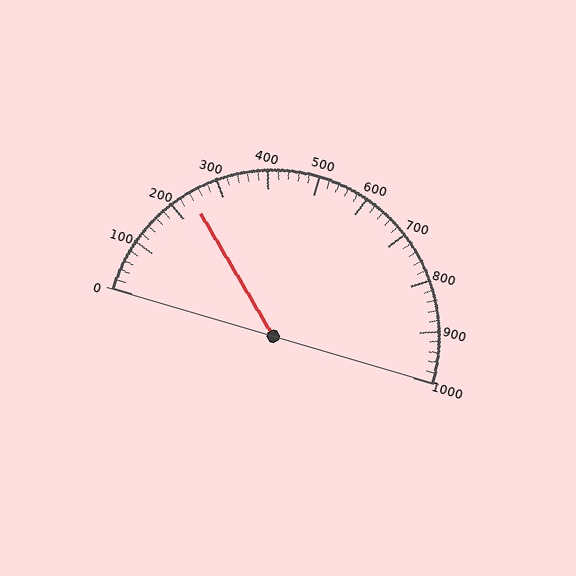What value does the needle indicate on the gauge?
The needle indicates approximately 240.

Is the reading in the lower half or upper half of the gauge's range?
The reading is in the lower half of the range (0 to 1000).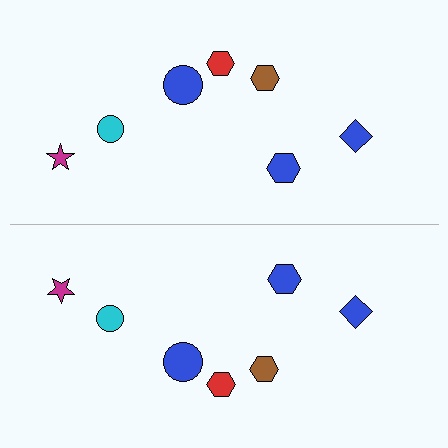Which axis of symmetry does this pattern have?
The pattern has a horizontal axis of symmetry running through the center of the image.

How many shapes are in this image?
There are 14 shapes in this image.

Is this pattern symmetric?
Yes, this pattern has bilateral (reflection) symmetry.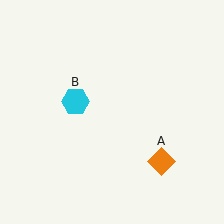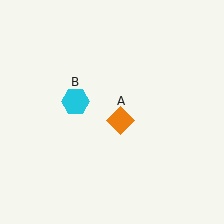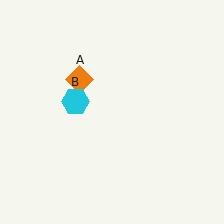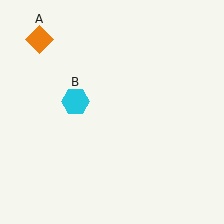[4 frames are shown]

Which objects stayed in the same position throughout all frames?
Cyan hexagon (object B) remained stationary.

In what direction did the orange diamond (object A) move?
The orange diamond (object A) moved up and to the left.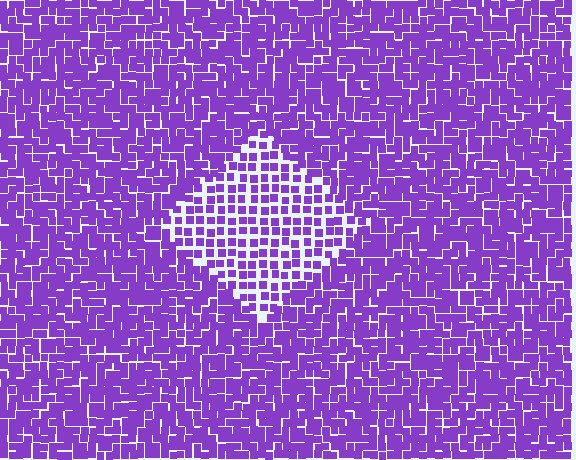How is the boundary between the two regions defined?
The boundary is defined by a change in element density (approximately 1.8x ratio). All elements are the same color, size, and shape.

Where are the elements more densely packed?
The elements are more densely packed outside the diamond boundary.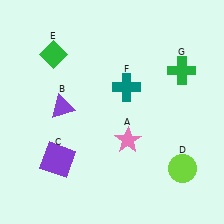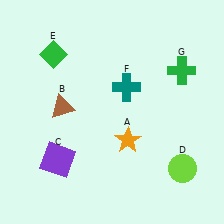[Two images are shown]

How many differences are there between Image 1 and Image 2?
There are 2 differences between the two images.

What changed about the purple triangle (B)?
In Image 1, B is purple. In Image 2, it changed to brown.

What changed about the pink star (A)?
In Image 1, A is pink. In Image 2, it changed to orange.